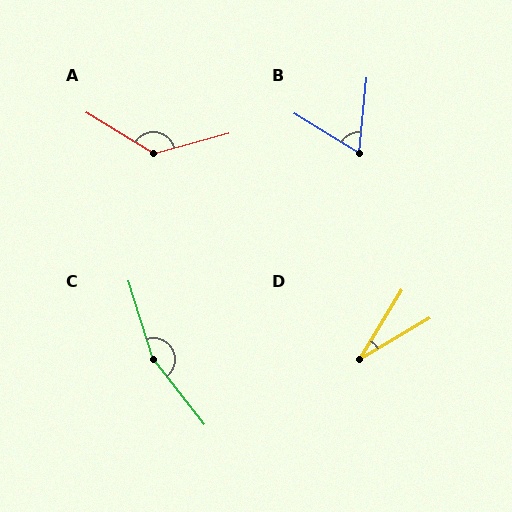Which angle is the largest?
C, at approximately 159 degrees.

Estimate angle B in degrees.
Approximately 64 degrees.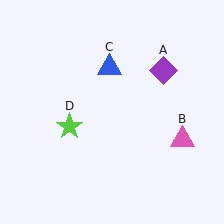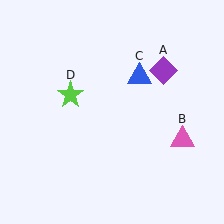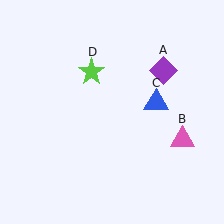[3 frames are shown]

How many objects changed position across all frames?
2 objects changed position: blue triangle (object C), lime star (object D).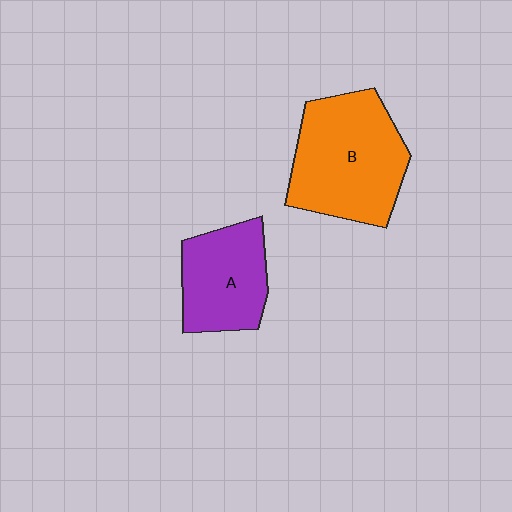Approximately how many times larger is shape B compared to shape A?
Approximately 1.5 times.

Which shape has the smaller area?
Shape A (purple).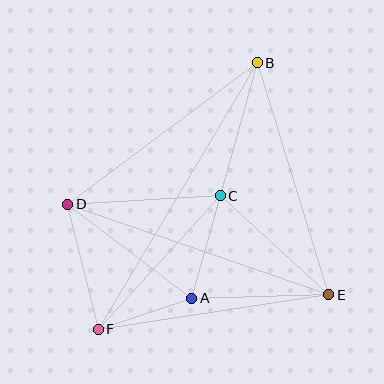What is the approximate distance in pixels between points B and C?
The distance between B and C is approximately 138 pixels.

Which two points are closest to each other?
Points A and F are closest to each other.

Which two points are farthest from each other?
Points B and F are farthest from each other.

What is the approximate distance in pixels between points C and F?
The distance between C and F is approximately 180 pixels.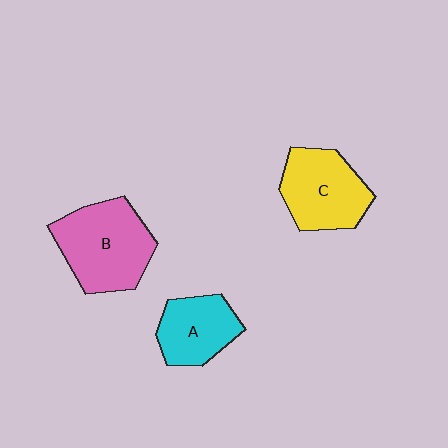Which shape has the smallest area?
Shape A (cyan).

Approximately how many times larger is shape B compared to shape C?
Approximately 1.2 times.